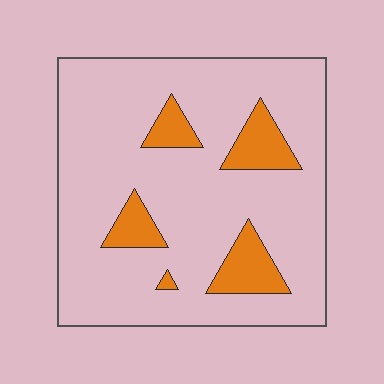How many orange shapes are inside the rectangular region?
5.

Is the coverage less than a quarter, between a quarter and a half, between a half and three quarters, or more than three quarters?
Less than a quarter.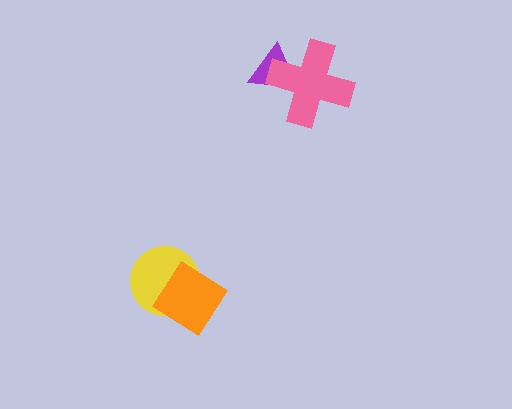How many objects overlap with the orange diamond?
1 object overlaps with the orange diamond.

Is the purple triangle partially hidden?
Yes, it is partially covered by another shape.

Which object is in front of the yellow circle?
The orange diamond is in front of the yellow circle.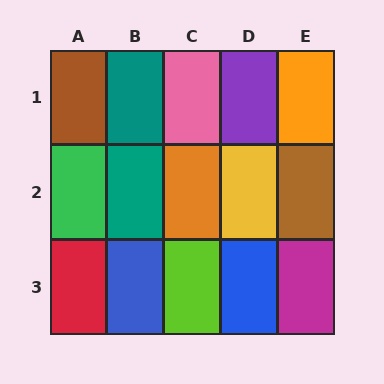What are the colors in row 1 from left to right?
Brown, teal, pink, purple, orange.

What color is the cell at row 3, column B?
Blue.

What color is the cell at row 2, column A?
Green.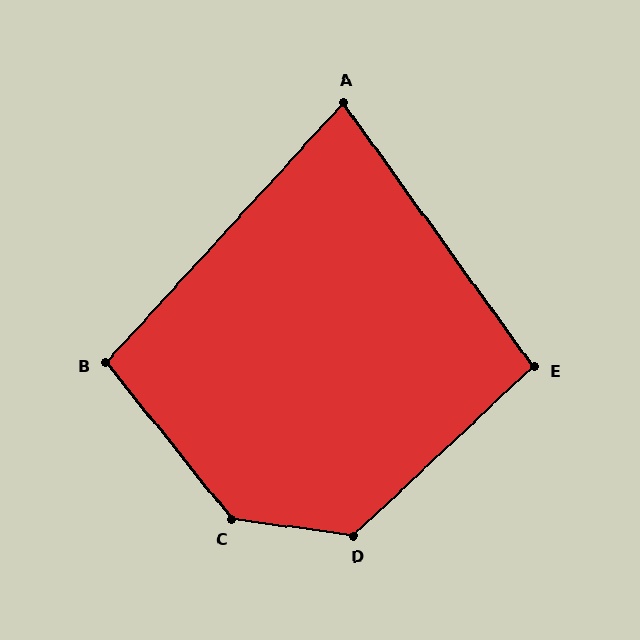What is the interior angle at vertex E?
Approximately 97 degrees (obtuse).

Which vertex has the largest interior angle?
C, at approximately 136 degrees.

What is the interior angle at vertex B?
Approximately 99 degrees (obtuse).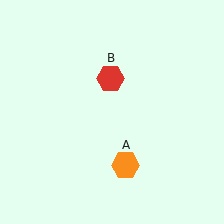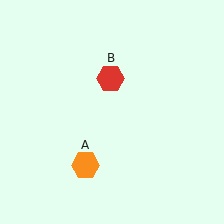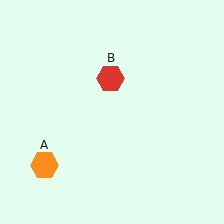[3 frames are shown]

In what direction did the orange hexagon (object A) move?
The orange hexagon (object A) moved left.